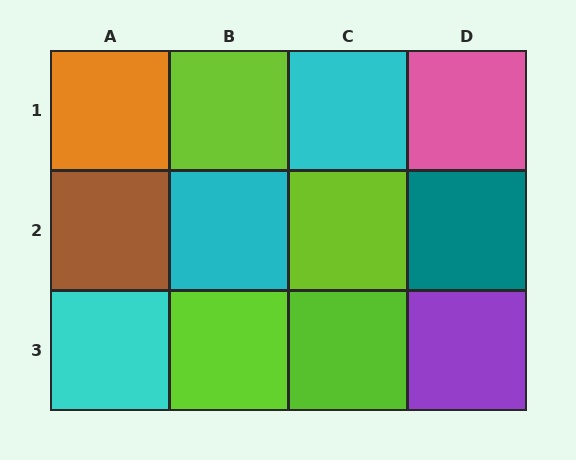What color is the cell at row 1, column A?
Orange.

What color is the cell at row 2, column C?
Lime.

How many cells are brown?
1 cell is brown.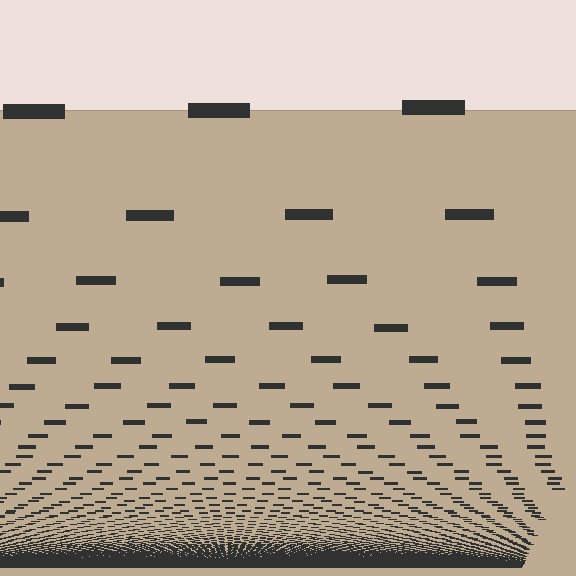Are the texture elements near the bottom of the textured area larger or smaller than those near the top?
Smaller. The gradient is inverted — elements near the bottom are smaller and denser.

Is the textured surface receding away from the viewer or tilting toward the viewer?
The surface appears to tilt toward the viewer. Texture elements get larger and sparser toward the top.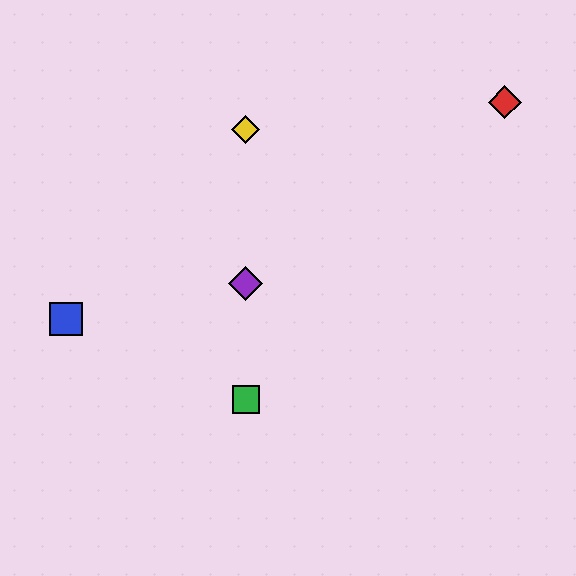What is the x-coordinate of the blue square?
The blue square is at x≈66.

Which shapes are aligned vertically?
The green square, the yellow diamond, the purple diamond are aligned vertically.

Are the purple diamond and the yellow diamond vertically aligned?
Yes, both are at x≈246.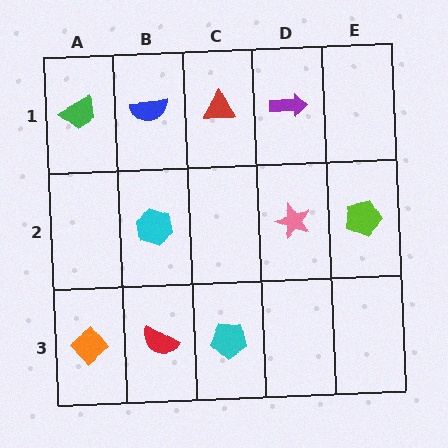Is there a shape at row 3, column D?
No, that cell is empty.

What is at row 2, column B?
A cyan hexagon.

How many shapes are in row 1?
4 shapes.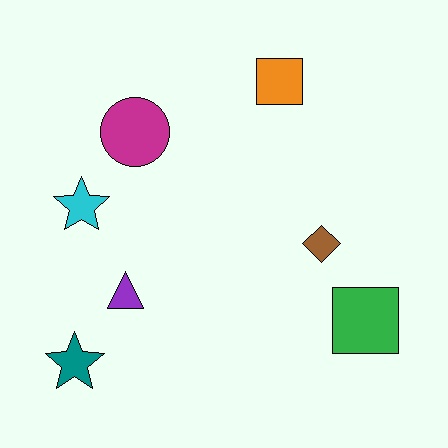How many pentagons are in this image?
There are no pentagons.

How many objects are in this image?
There are 7 objects.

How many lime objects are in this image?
There are no lime objects.